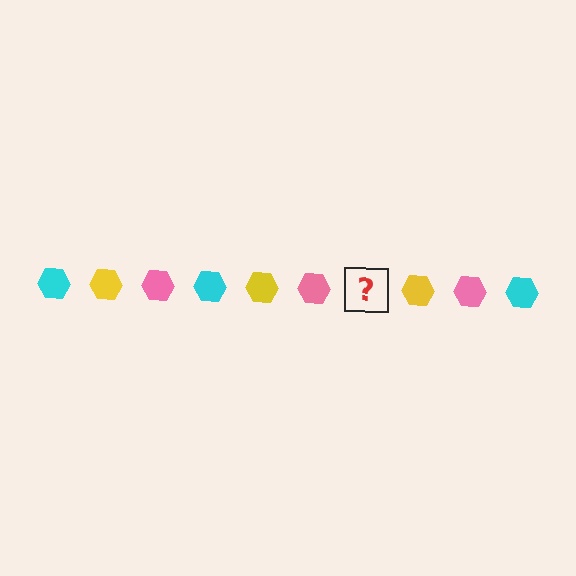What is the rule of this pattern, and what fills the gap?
The rule is that the pattern cycles through cyan, yellow, pink hexagons. The gap should be filled with a cyan hexagon.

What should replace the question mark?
The question mark should be replaced with a cyan hexagon.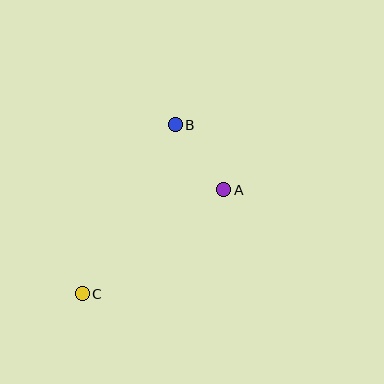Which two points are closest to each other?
Points A and B are closest to each other.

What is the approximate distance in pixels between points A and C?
The distance between A and C is approximately 175 pixels.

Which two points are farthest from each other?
Points B and C are farthest from each other.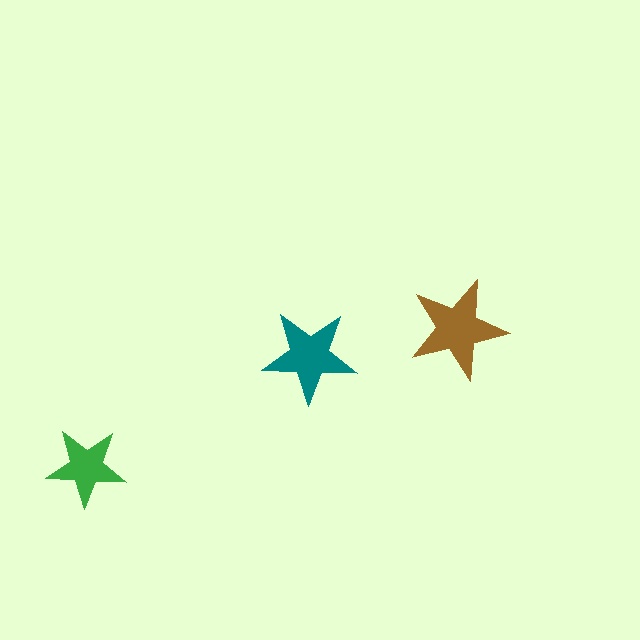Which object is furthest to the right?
The brown star is rightmost.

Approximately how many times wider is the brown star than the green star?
About 1.5 times wider.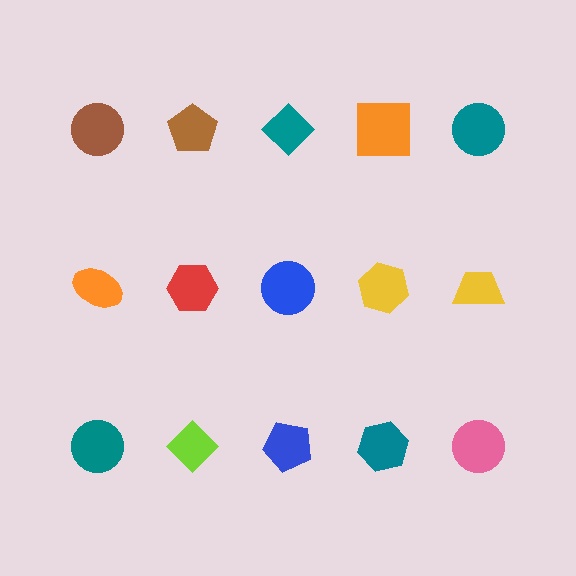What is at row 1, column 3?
A teal diamond.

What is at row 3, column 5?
A pink circle.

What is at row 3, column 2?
A lime diamond.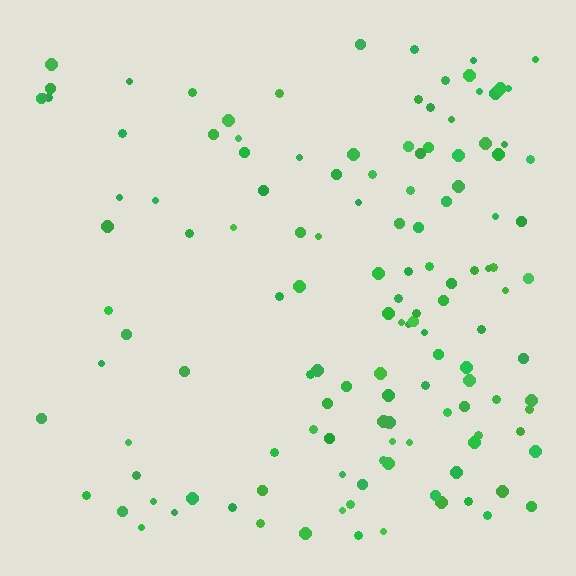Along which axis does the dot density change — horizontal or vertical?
Horizontal.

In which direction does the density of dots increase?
From left to right, with the right side densest.